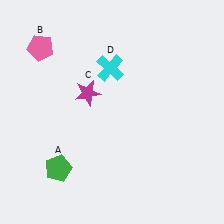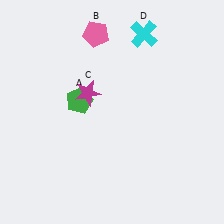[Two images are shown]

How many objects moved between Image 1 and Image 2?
3 objects moved between the two images.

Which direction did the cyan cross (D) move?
The cyan cross (D) moved up.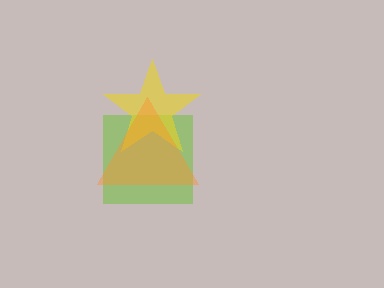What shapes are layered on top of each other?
The layered shapes are: a lime square, a yellow star, an orange triangle.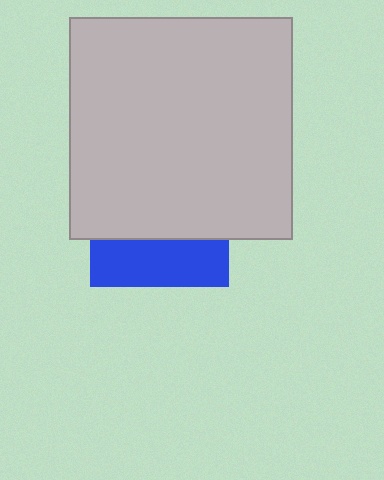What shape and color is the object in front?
The object in front is a light gray square.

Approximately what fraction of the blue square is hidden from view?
Roughly 66% of the blue square is hidden behind the light gray square.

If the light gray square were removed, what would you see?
You would see the complete blue square.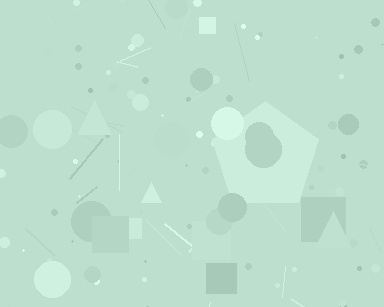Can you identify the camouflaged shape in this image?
The camouflaged shape is a pentagon.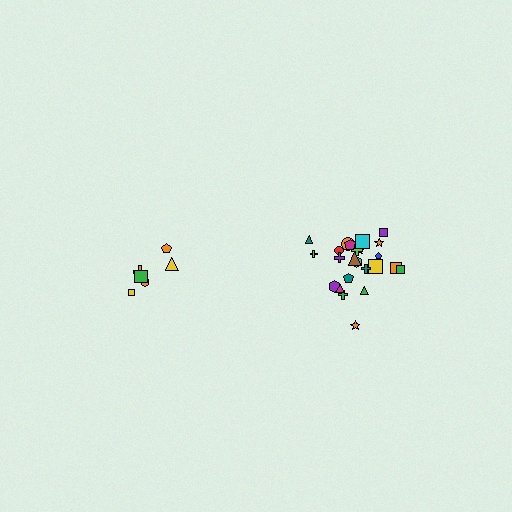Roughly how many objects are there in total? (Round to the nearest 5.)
Roughly 30 objects in total.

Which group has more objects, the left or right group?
The right group.